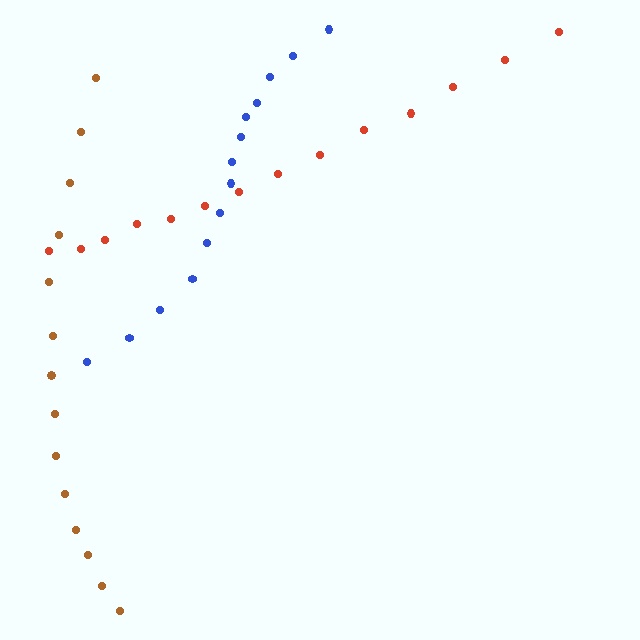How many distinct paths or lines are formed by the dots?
There are 3 distinct paths.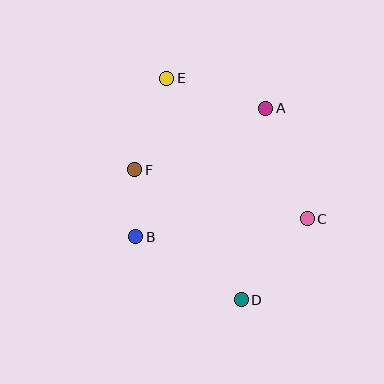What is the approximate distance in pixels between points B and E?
The distance between B and E is approximately 162 pixels.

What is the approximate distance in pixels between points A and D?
The distance between A and D is approximately 193 pixels.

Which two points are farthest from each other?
Points D and E are farthest from each other.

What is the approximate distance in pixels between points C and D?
The distance between C and D is approximately 105 pixels.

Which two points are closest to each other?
Points B and F are closest to each other.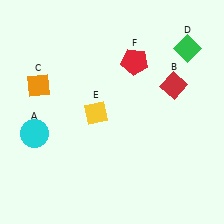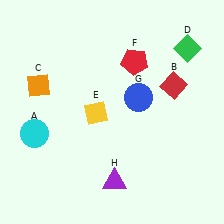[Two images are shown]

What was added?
A blue circle (G), a purple triangle (H) were added in Image 2.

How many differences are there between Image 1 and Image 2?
There are 2 differences between the two images.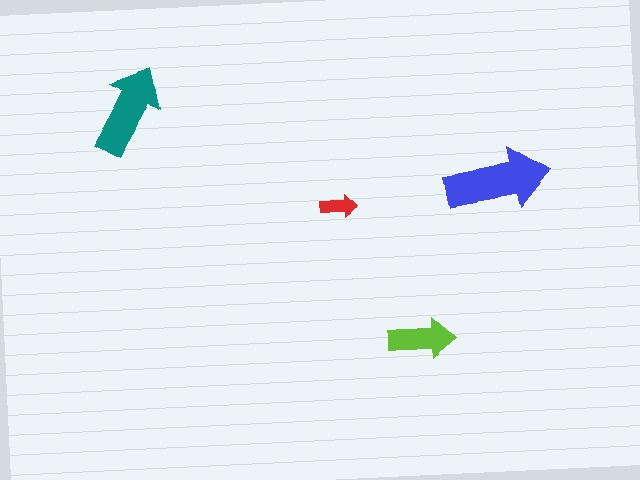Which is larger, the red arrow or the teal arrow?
The teal one.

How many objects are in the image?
There are 4 objects in the image.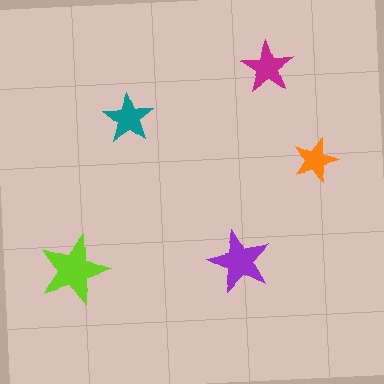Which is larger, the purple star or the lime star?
The lime one.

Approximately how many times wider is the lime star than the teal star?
About 1.5 times wider.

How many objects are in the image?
There are 5 objects in the image.